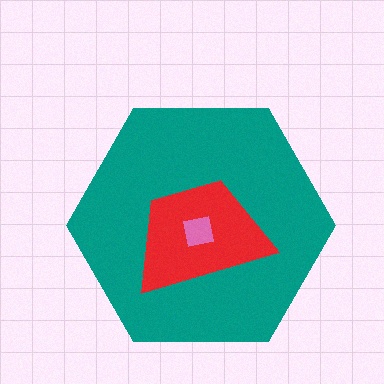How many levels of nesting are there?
3.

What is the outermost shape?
The teal hexagon.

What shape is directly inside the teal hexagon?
The red trapezoid.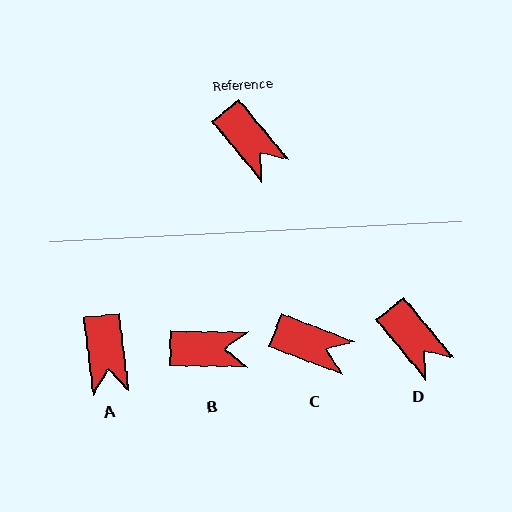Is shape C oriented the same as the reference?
No, it is off by about 30 degrees.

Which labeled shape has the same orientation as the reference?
D.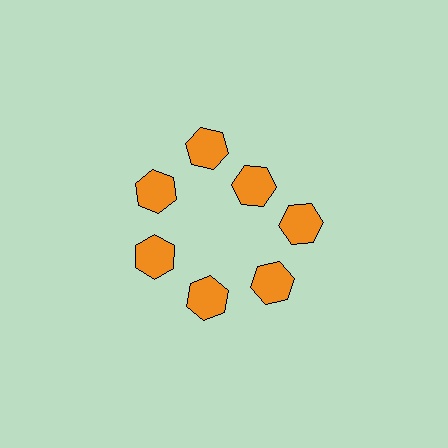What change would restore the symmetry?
The symmetry would be restored by moving it outward, back onto the ring so that all 7 hexagons sit at equal angles and equal distance from the center.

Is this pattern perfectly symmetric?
No. The 7 orange hexagons are arranged in a ring, but one element near the 1 o'clock position is pulled inward toward the center, breaking the 7-fold rotational symmetry.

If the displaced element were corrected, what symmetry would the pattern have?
It would have 7-fold rotational symmetry — the pattern would map onto itself every 51 degrees.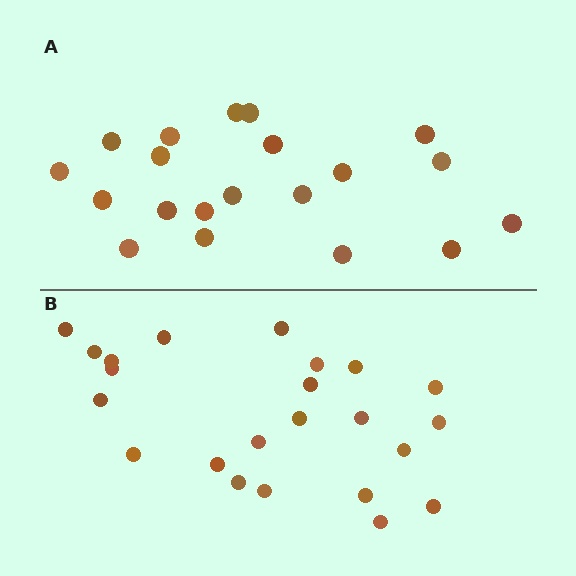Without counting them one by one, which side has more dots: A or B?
Region B (the bottom region) has more dots.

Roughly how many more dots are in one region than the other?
Region B has just a few more — roughly 2 or 3 more dots than region A.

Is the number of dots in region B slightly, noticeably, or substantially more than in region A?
Region B has only slightly more — the two regions are fairly close. The ratio is roughly 1.1 to 1.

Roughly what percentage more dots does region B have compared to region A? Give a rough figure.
About 15% more.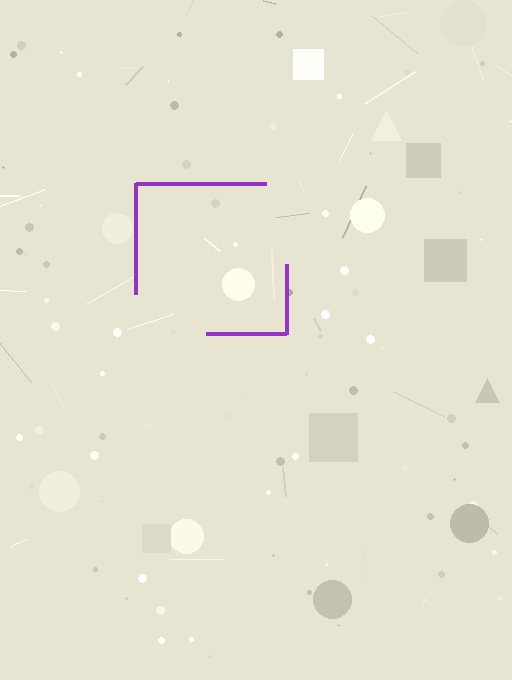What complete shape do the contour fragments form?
The contour fragments form a square.